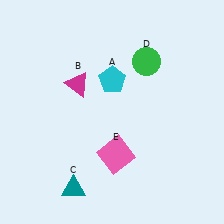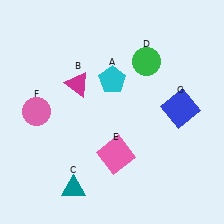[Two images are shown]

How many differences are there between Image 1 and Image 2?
There are 2 differences between the two images.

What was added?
A pink circle (F), a blue square (G) were added in Image 2.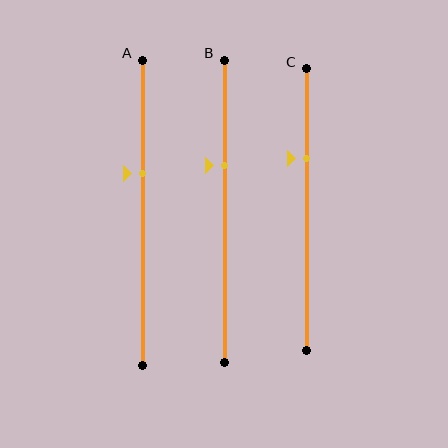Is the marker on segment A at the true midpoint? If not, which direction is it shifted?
No, the marker on segment A is shifted upward by about 13% of the segment length.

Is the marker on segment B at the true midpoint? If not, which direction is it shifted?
No, the marker on segment B is shifted upward by about 15% of the segment length.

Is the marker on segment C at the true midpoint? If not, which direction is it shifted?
No, the marker on segment C is shifted upward by about 18% of the segment length.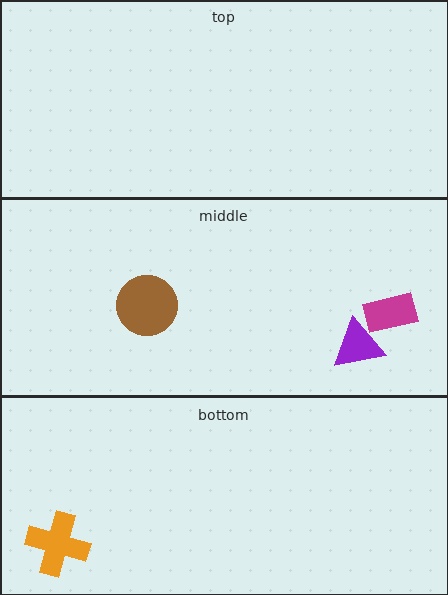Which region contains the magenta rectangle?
The middle region.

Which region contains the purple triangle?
The middle region.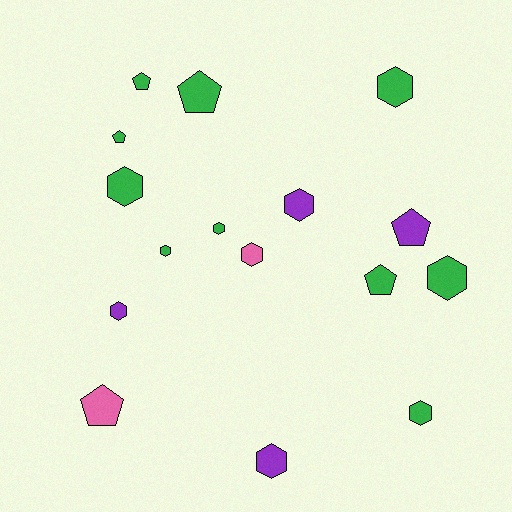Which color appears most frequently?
Green, with 10 objects.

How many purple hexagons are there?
There are 3 purple hexagons.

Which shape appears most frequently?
Hexagon, with 10 objects.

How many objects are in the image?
There are 16 objects.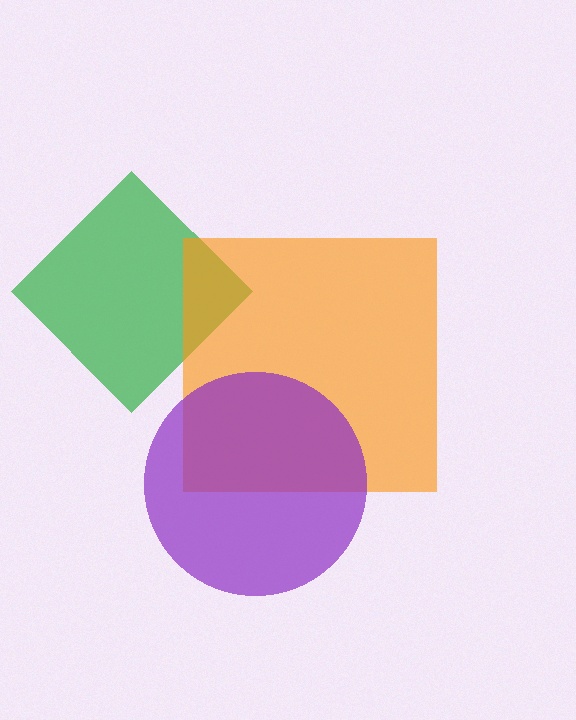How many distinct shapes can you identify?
There are 3 distinct shapes: a green diamond, an orange square, a purple circle.